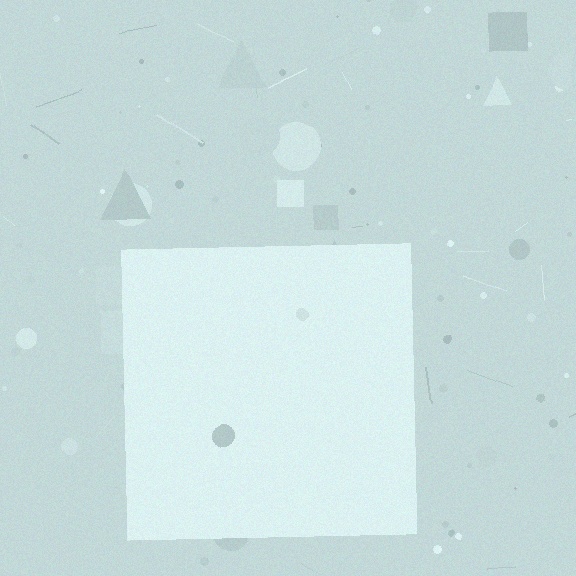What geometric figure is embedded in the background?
A square is embedded in the background.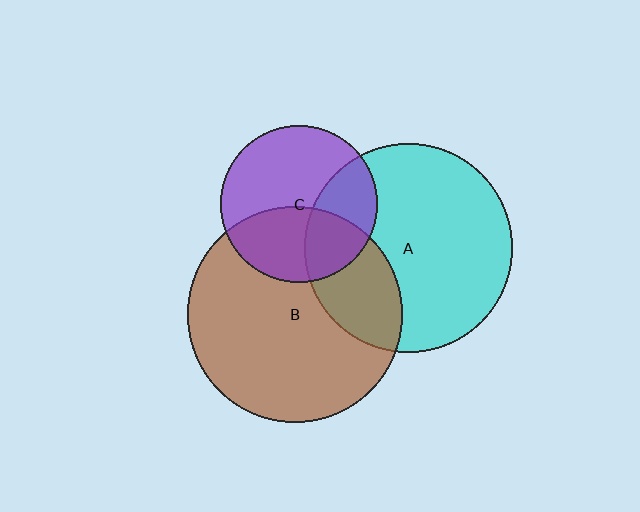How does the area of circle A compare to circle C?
Approximately 1.8 times.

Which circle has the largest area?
Circle B (brown).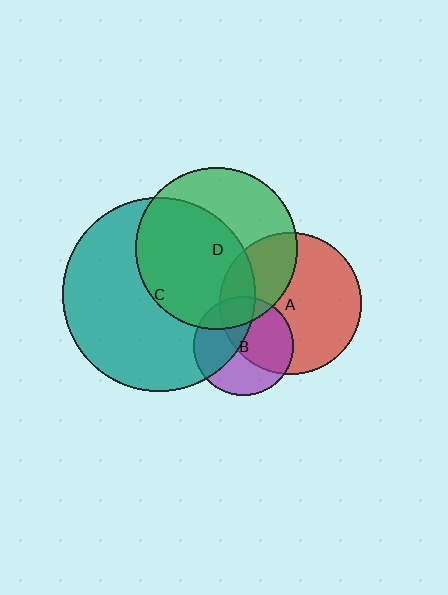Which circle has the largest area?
Circle C (teal).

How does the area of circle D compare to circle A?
Approximately 1.3 times.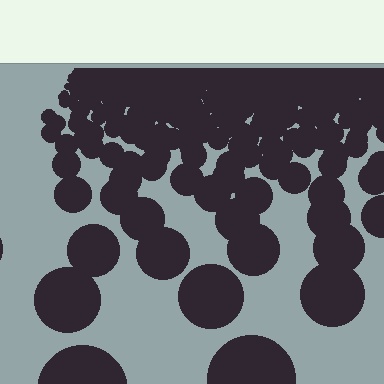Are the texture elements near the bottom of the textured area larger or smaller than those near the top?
Larger. Near the bottom, elements are closer to the viewer and appear at a bigger on-screen size.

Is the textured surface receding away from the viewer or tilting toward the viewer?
The surface is receding away from the viewer. Texture elements get smaller and denser toward the top.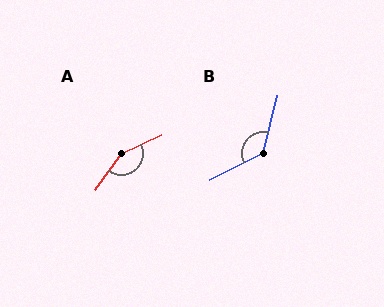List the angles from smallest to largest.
B (131°), A (151°).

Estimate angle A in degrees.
Approximately 151 degrees.